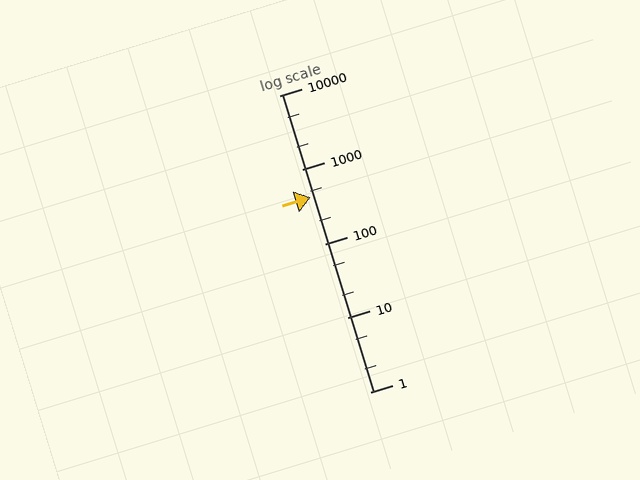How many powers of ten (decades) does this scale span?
The scale spans 4 decades, from 1 to 10000.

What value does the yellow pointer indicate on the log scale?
The pointer indicates approximately 420.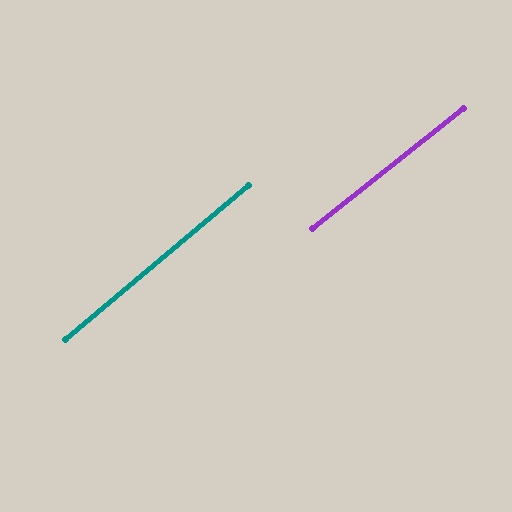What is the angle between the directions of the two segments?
Approximately 2 degrees.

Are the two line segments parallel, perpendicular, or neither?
Parallel — their directions differ by only 1.7°.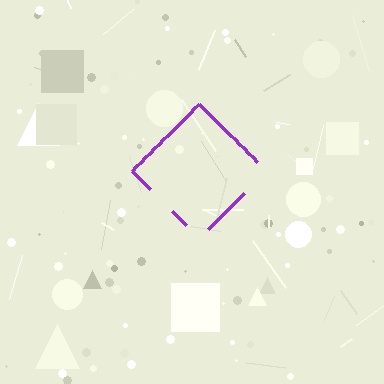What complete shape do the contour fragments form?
The contour fragments form a diamond.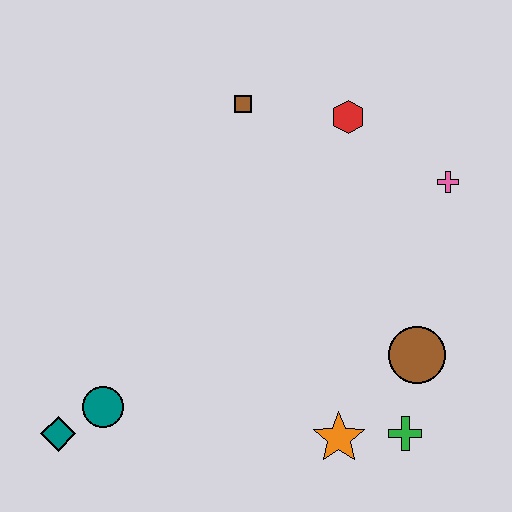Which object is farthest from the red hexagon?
The teal diamond is farthest from the red hexagon.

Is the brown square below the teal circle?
No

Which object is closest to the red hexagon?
The brown square is closest to the red hexagon.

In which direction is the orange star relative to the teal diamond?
The orange star is to the right of the teal diamond.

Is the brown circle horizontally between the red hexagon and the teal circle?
No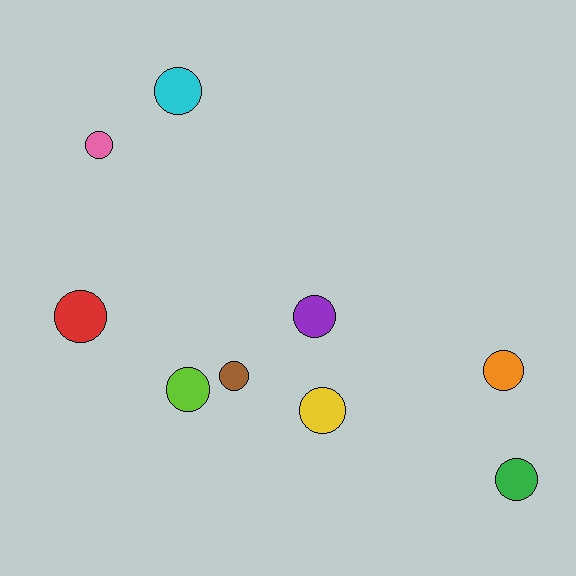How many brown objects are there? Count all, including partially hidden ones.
There is 1 brown object.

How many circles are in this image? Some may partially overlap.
There are 9 circles.